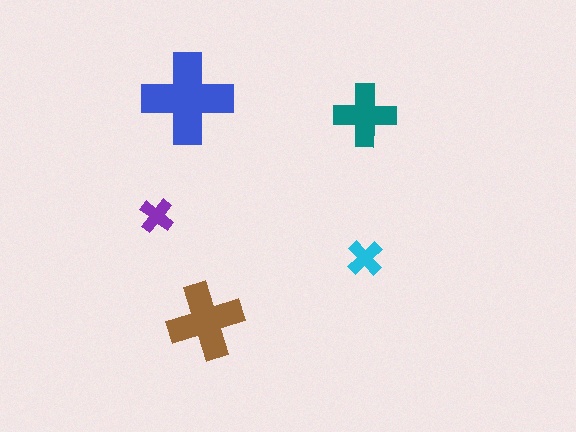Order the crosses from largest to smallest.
the blue one, the brown one, the teal one, the cyan one, the purple one.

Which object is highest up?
The blue cross is topmost.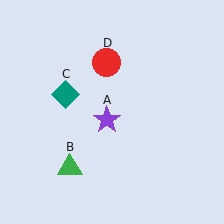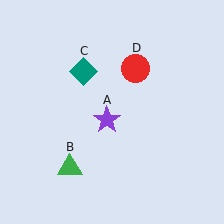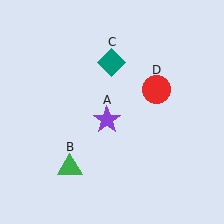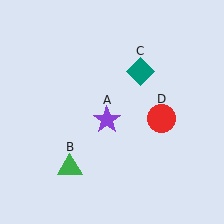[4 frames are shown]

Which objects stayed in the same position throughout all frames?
Purple star (object A) and green triangle (object B) remained stationary.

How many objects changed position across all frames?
2 objects changed position: teal diamond (object C), red circle (object D).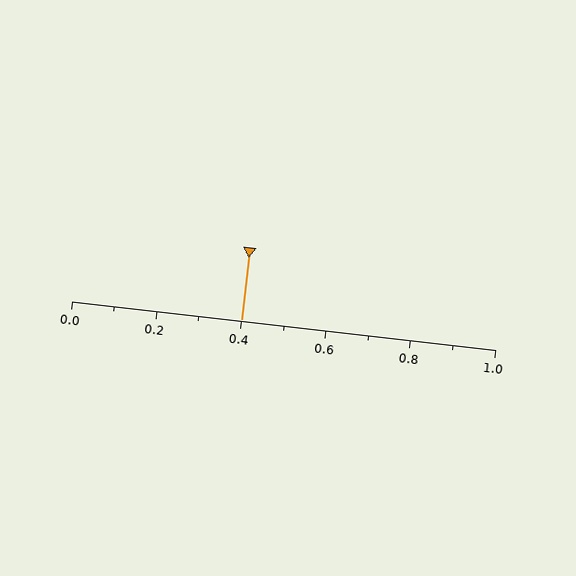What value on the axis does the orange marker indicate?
The marker indicates approximately 0.4.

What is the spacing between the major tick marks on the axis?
The major ticks are spaced 0.2 apart.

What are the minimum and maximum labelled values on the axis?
The axis runs from 0.0 to 1.0.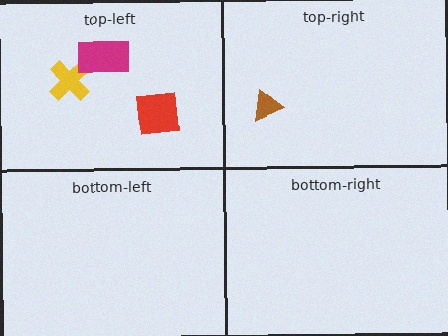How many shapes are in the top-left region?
3.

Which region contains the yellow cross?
The top-left region.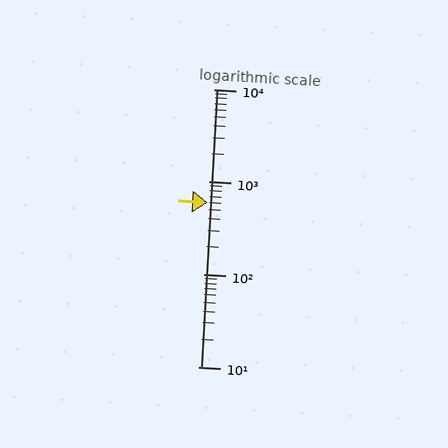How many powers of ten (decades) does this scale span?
The scale spans 3 decades, from 10 to 10000.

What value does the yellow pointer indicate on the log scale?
The pointer indicates approximately 590.